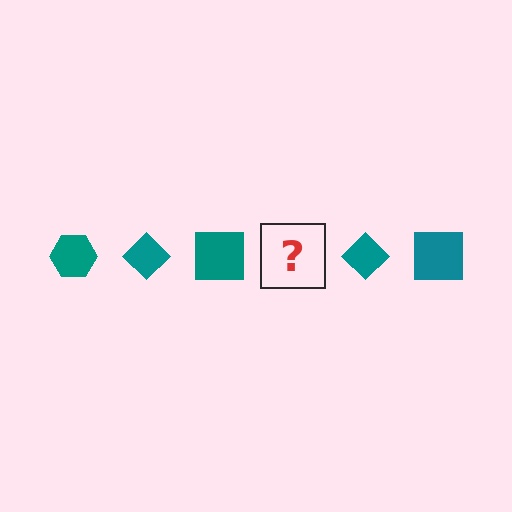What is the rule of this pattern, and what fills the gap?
The rule is that the pattern cycles through hexagon, diamond, square shapes in teal. The gap should be filled with a teal hexagon.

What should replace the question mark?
The question mark should be replaced with a teal hexagon.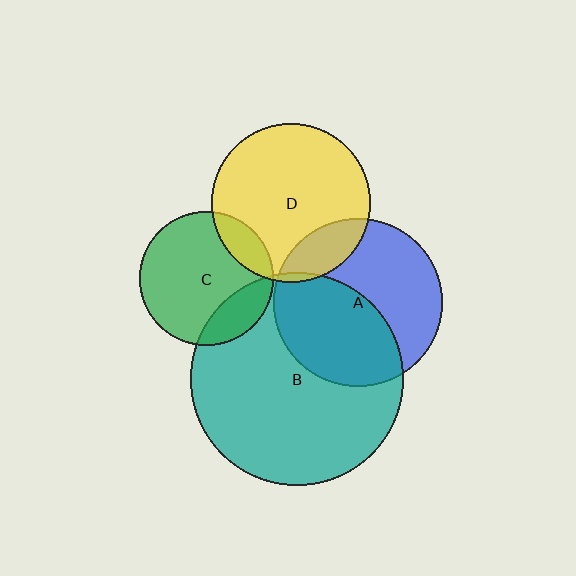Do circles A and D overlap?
Yes.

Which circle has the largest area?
Circle B (teal).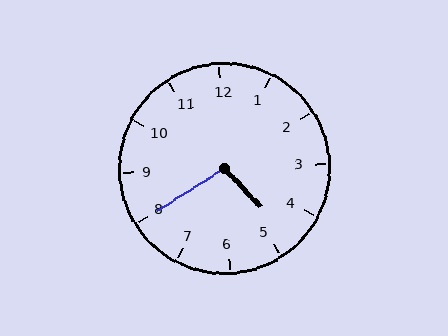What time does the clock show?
4:40.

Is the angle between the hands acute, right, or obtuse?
It is obtuse.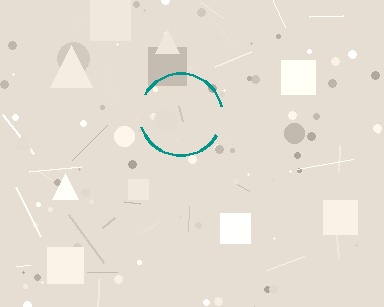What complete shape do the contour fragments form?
The contour fragments form a circle.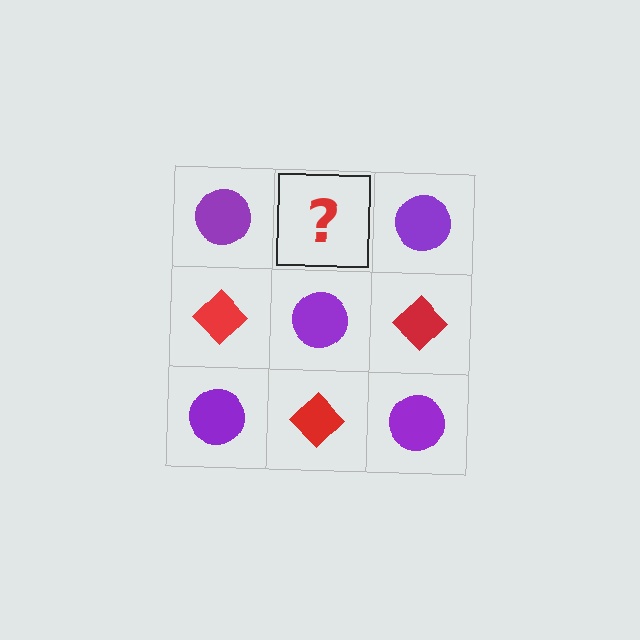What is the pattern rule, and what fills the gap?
The rule is that it alternates purple circle and red diamond in a checkerboard pattern. The gap should be filled with a red diamond.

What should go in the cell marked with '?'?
The missing cell should contain a red diamond.